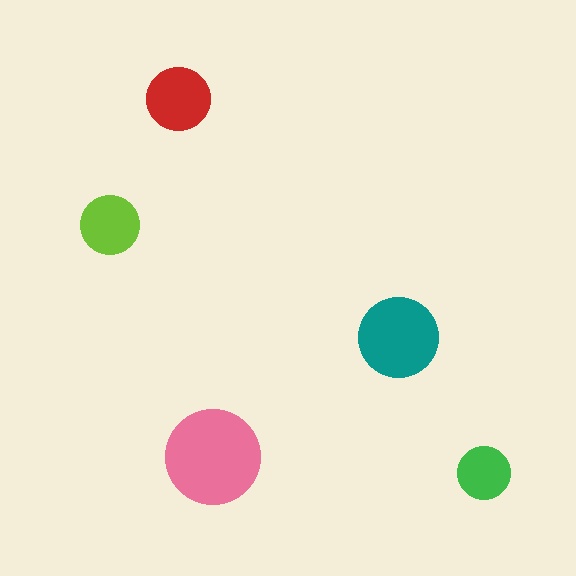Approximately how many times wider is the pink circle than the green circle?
About 2 times wider.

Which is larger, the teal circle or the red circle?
The teal one.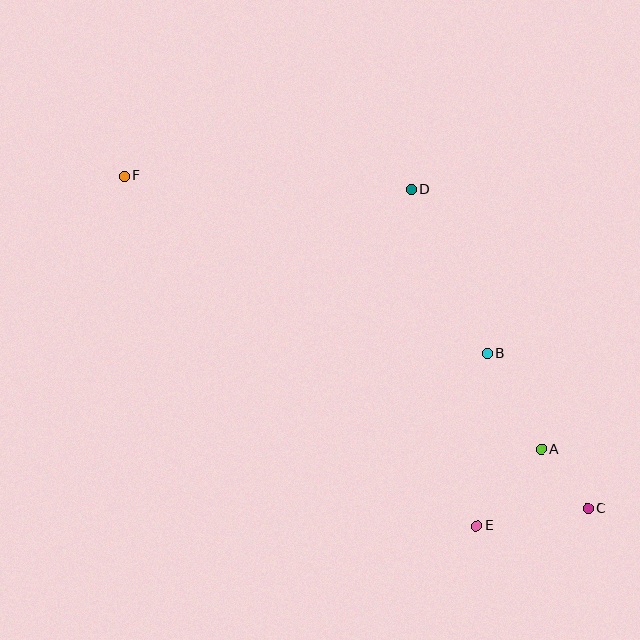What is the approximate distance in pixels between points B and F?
The distance between B and F is approximately 405 pixels.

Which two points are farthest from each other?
Points C and F are farthest from each other.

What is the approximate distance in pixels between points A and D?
The distance between A and D is approximately 290 pixels.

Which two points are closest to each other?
Points A and C are closest to each other.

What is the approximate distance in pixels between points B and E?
The distance between B and E is approximately 173 pixels.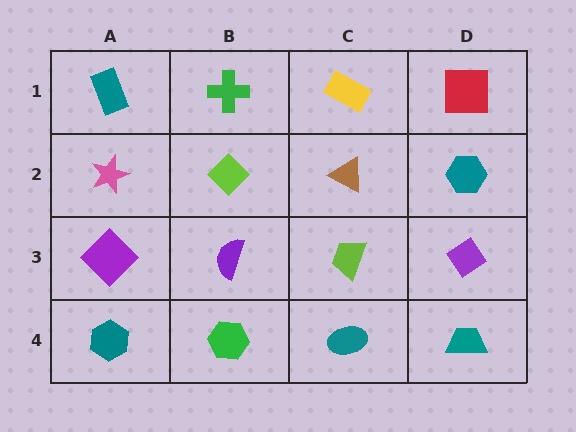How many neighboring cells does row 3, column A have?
3.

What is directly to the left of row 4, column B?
A teal hexagon.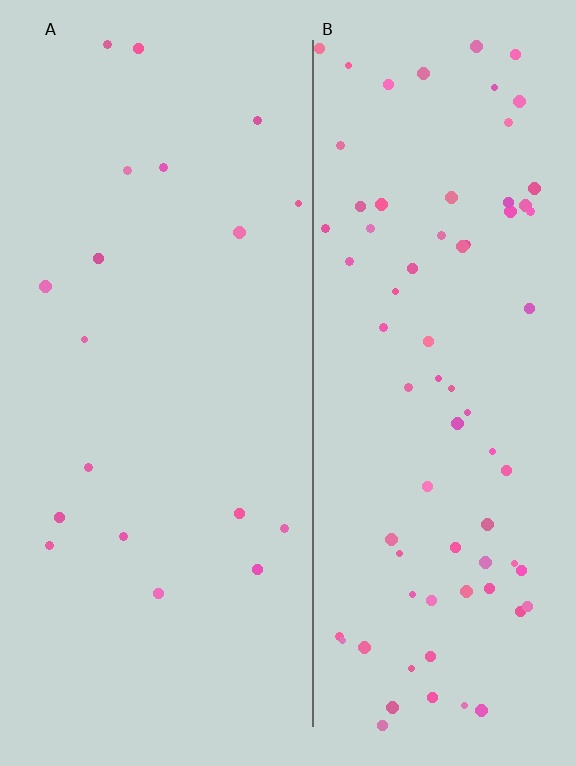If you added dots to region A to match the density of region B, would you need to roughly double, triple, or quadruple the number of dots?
Approximately quadruple.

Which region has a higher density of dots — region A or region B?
B (the right).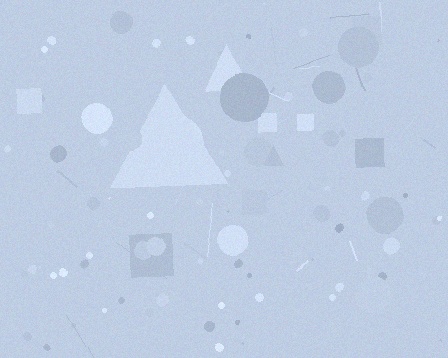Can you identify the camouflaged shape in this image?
The camouflaged shape is a triangle.